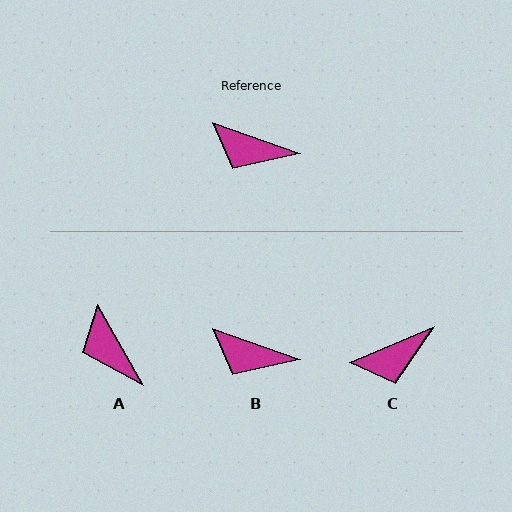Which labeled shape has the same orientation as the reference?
B.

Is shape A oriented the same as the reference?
No, it is off by about 40 degrees.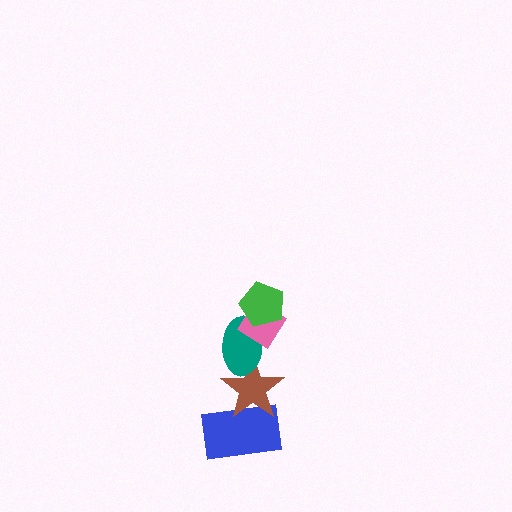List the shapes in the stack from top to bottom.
From top to bottom: the green pentagon, the pink diamond, the teal ellipse, the brown star, the blue rectangle.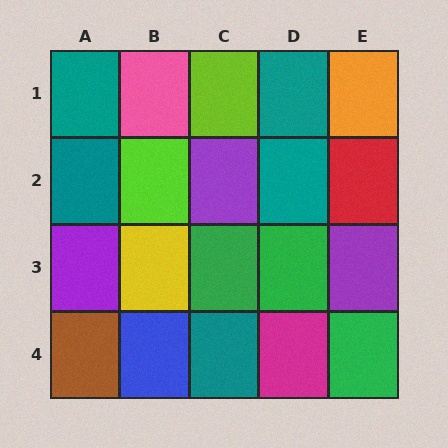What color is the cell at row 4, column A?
Brown.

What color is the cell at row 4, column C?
Teal.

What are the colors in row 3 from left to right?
Purple, yellow, green, green, purple.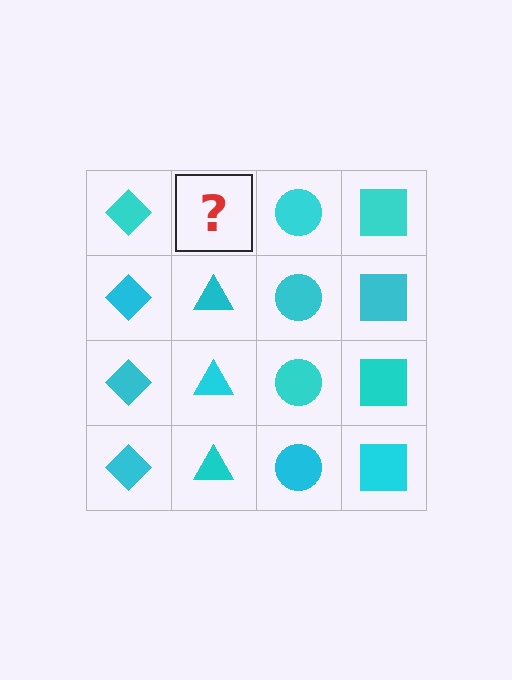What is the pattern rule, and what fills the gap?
The rule is that each column has a consistent shape. The gap should be filled with a cyan triangle.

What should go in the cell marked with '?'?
The missing cell should contain a cyan triangle.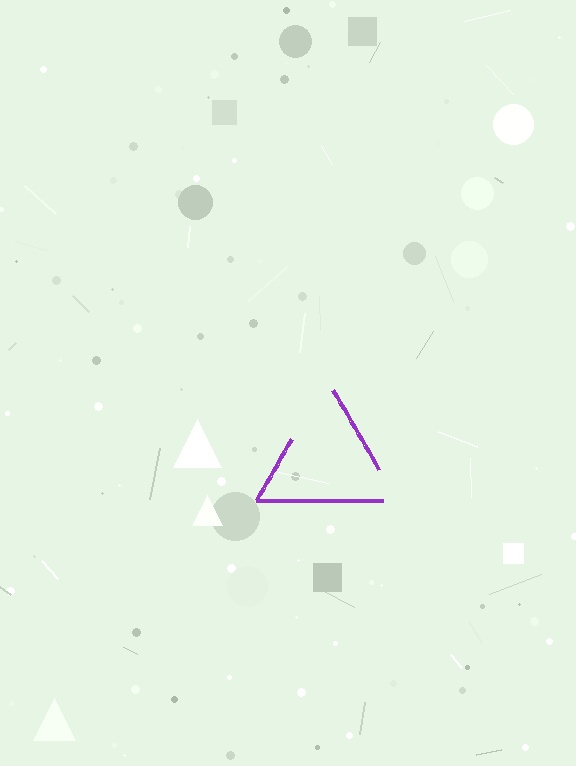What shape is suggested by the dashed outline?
The dashed outline suggests a triangle.